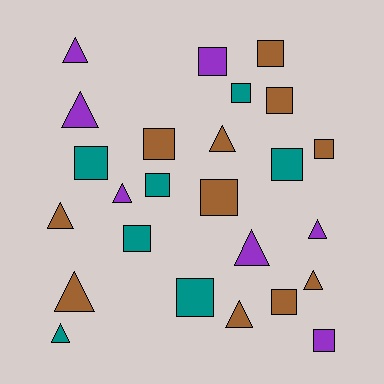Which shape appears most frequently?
Square, with 14 objects.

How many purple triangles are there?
There are 5 purple triangles.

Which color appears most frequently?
Brown, with 11 objects.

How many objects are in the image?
There are 25 objects.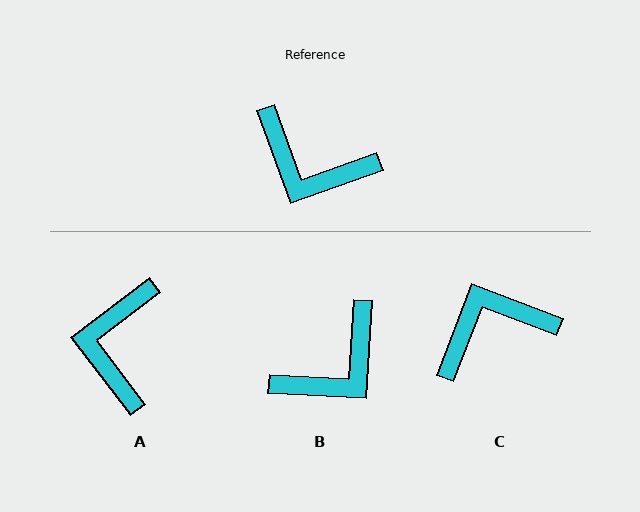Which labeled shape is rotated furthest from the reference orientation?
C, about 131 degrees away.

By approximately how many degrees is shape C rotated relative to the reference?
Approximately 131 degrees clockwise.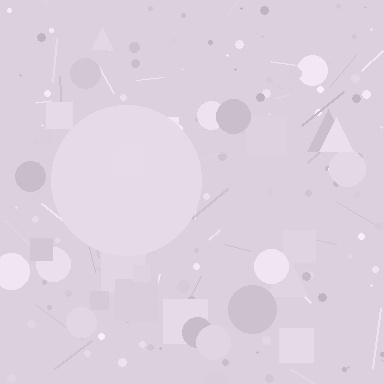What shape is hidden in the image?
A circle is hidden in the image.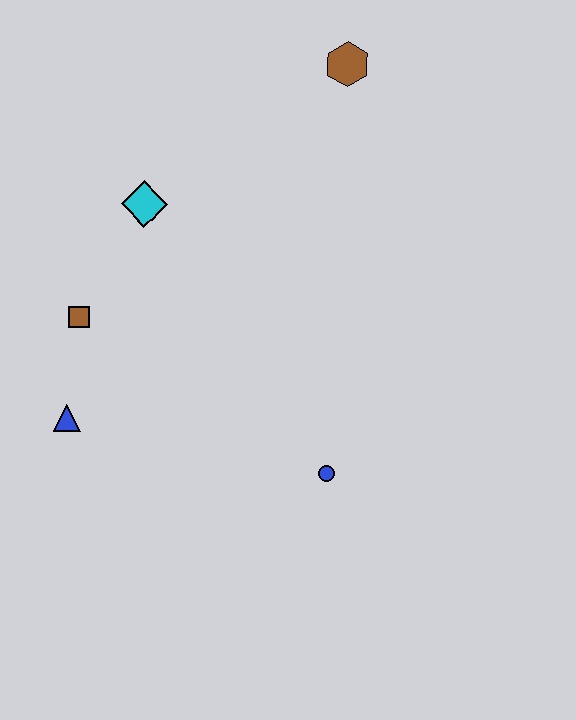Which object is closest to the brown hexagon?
The cyan diamond is closest to the brown hexagon.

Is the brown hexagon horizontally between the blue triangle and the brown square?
No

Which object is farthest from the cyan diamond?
The blue circle is farthest from the cyan diamond.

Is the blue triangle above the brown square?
No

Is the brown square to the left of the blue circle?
Yes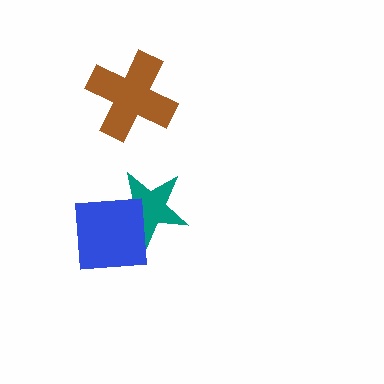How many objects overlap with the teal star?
1 object overlaps with the teal star.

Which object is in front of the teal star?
The blue square is in front of the teal star.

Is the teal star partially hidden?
Yes, it is partially covered by another shape.